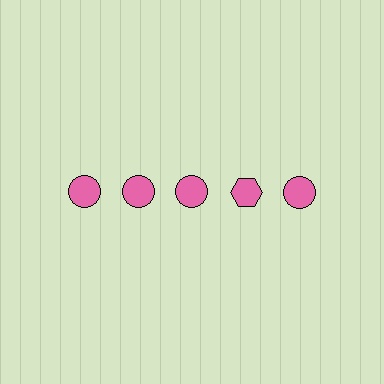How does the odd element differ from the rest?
It has a different shape: hexagon instead of circle.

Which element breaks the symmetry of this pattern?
The pink hexagon in the top row, second from right column breaks the symmetry. All other shapes are pink circles.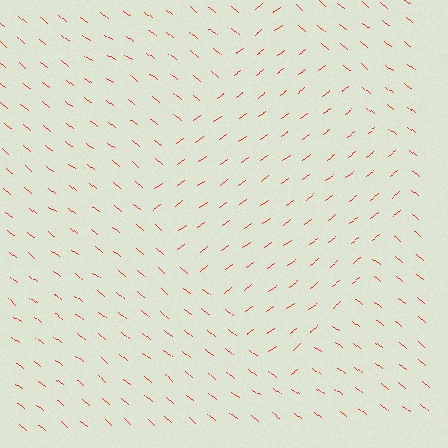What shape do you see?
I see a diamond.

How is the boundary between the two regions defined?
The boundary is defined purely by a change in line orientation (approximately 76 degrees difference). All lines are the same color and thickness.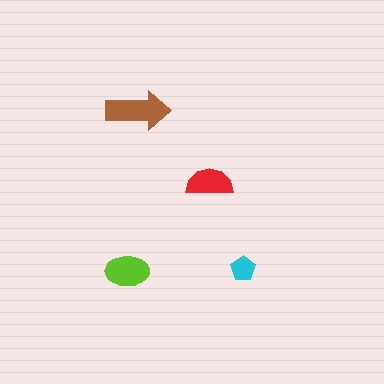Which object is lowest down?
The lime ellipse is bottommost.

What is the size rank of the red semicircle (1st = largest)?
3rd.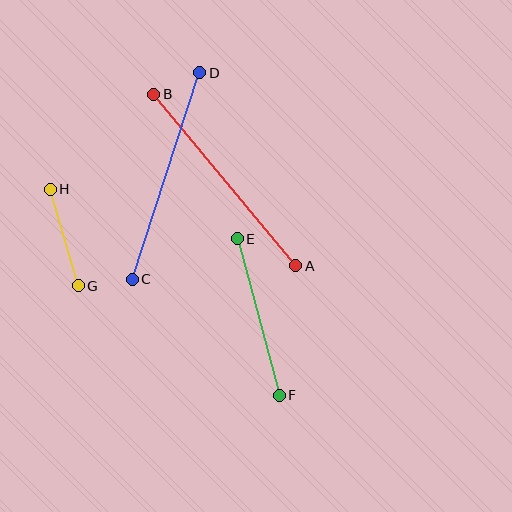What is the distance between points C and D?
The distance is approximately 217 pixels.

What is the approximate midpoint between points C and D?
The midpoint is at approximately (166, 176) pixels.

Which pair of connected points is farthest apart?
Points A and B are farthest apart.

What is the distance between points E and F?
The distance is approximately 162 pixels.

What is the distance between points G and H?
The distance is approximately 100 pixels.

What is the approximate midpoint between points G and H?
The midpoint is at approximately (64, 238) pixels.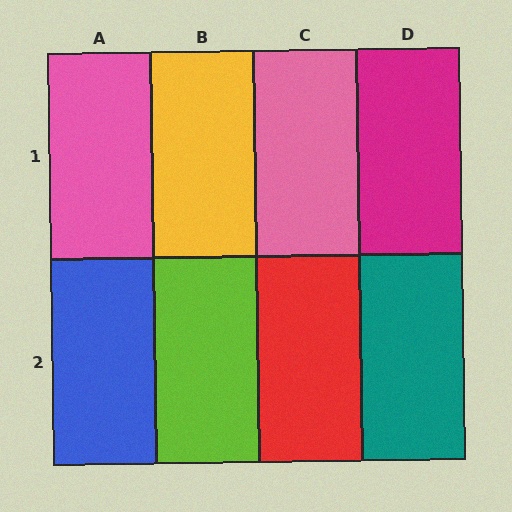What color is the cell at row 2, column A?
Blue.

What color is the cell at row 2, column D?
Teal.